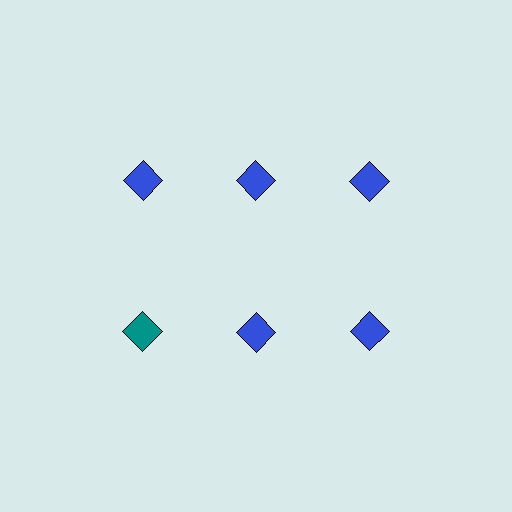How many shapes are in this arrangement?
There are 6 shapes arranged in a grid pattern.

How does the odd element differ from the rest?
It has a different color: teal instead of blue.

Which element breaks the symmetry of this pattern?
The teal diamond in the second row, leftmost column breaks the symmetry. All other shapes are blue diamonds.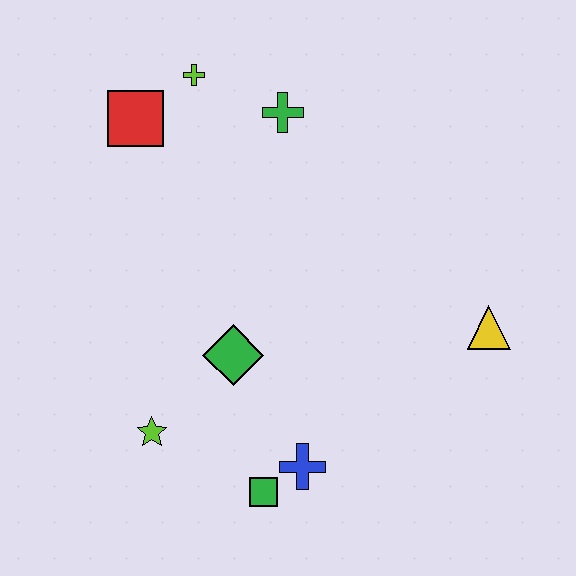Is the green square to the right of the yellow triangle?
No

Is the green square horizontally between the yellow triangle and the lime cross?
Yes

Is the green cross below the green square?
No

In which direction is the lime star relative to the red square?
The lime star is below the red square.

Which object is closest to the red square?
The lime cross is closest to the red square.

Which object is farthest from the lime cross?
The green square is farthest from the lime cross.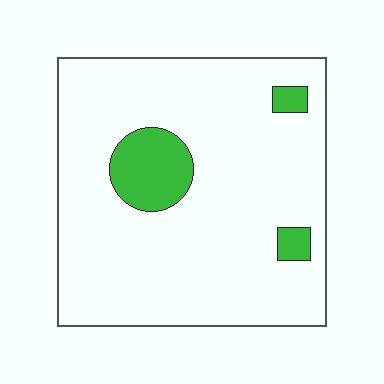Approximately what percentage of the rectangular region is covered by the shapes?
Approximately 10%.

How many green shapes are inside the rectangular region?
3.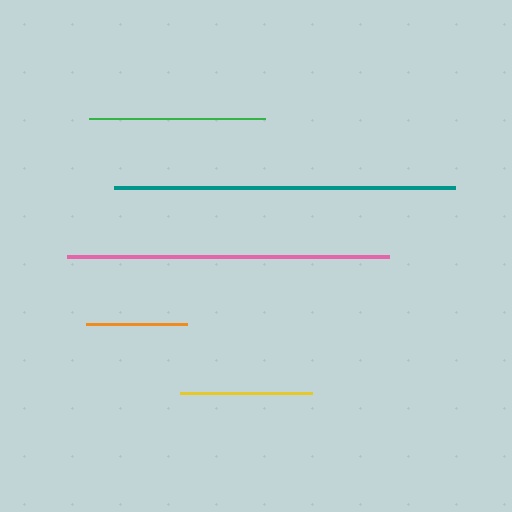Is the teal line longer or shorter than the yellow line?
The teal line is longer than the yellow line.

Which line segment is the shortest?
The orange line is the shortest at approximately 101 pixels.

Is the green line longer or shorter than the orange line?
The green line is longer than the orange line.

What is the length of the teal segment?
The teal segment is approximately 341 pixels long.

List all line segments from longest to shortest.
From longest to shortest: teal, pink, green, yellow, orange.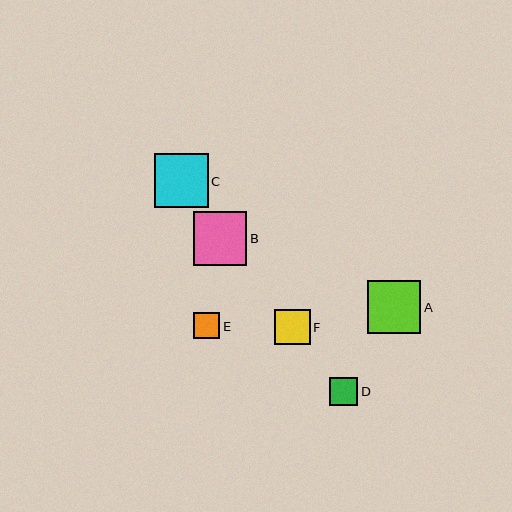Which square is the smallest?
Square E is the smallest with a size of approximately 26 pixels.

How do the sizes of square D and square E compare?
Square D and square E are approximately the same size.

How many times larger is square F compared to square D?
Square F is approximately 1.3 times the size of square D.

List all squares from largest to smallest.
From largest to smallest: C, B, A, F, D, E.